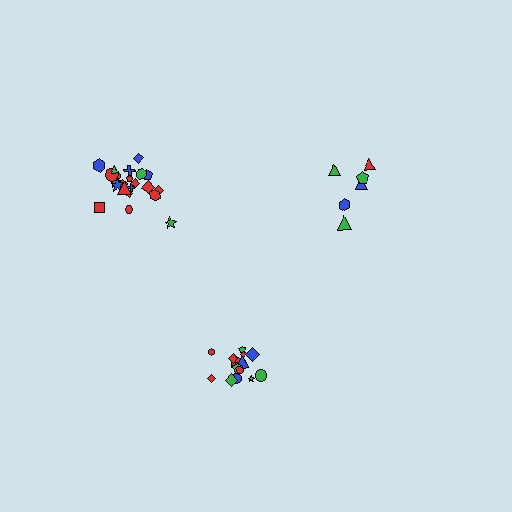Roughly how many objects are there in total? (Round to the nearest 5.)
Roughly 45 objects in total.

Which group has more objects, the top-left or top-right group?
The top-left group.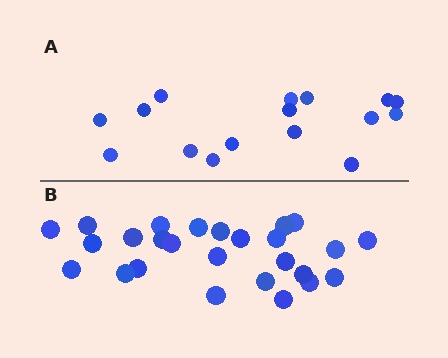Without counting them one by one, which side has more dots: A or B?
Region B (the bottom region) has more dots.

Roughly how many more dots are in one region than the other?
Region B has roughly 10 or so more dots than region A.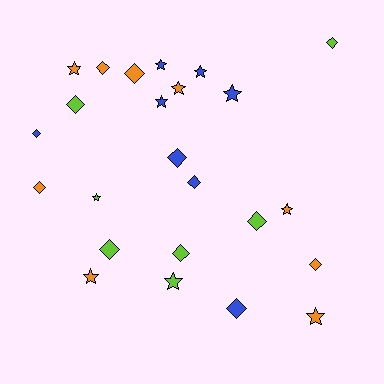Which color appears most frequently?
Orange, with 9 objects.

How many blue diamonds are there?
There are 4 blue diamonds.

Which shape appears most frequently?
Diamond, with 13 objects.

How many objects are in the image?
There are 24 objects.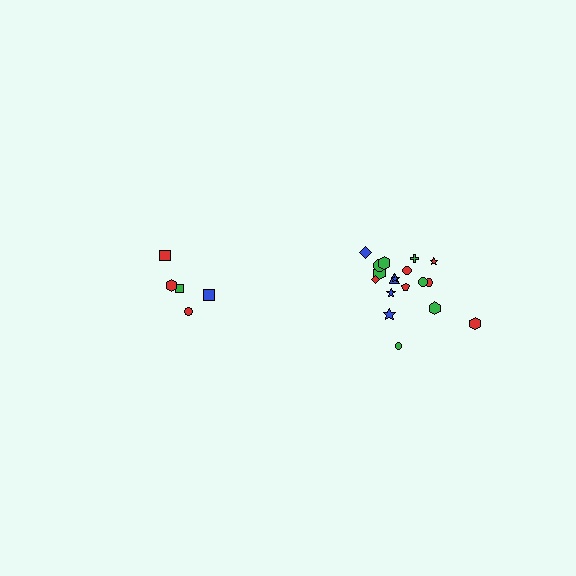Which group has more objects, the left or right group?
The right group.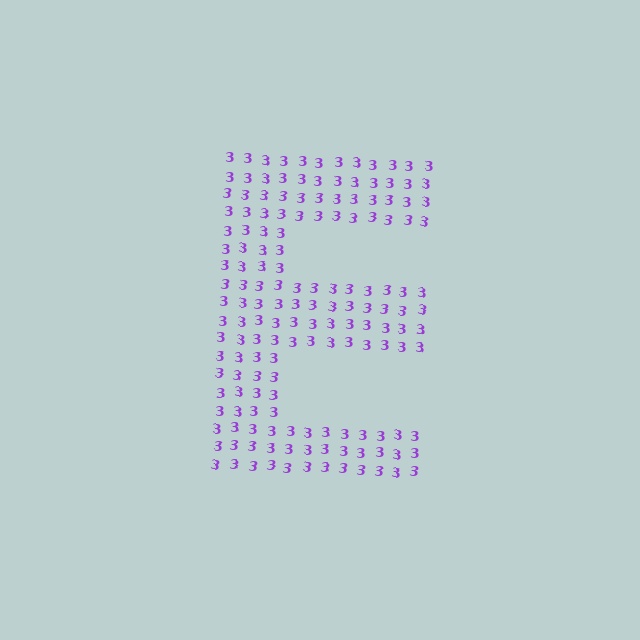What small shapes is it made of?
It is made of small digit 3's.